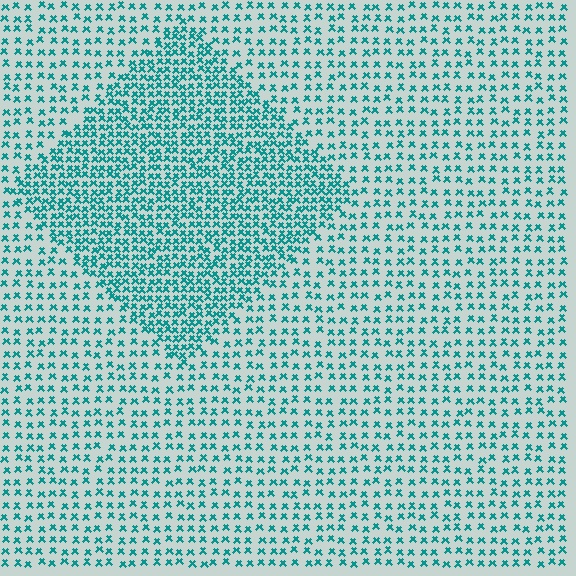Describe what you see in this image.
The image contains small teal elements arranged at two different densities. A diamond-shaped region is visible where the elements are more densely packed than the surrounding area.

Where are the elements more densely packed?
The elements are more densely packed inside the diamond boundary.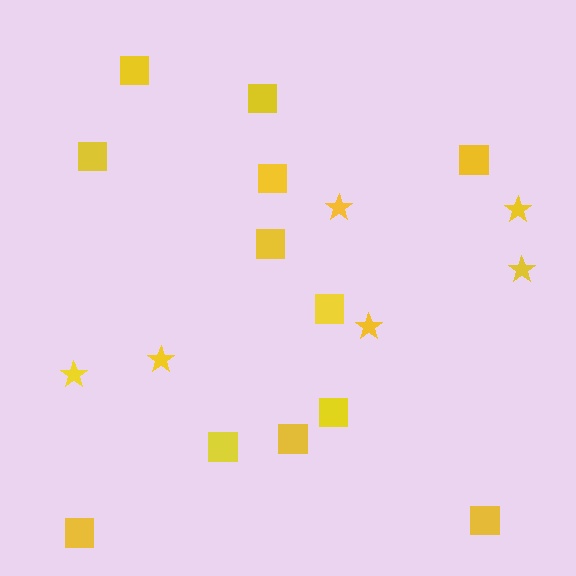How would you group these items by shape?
There are 2 groups: one group of squares (12) and one group of stars (6).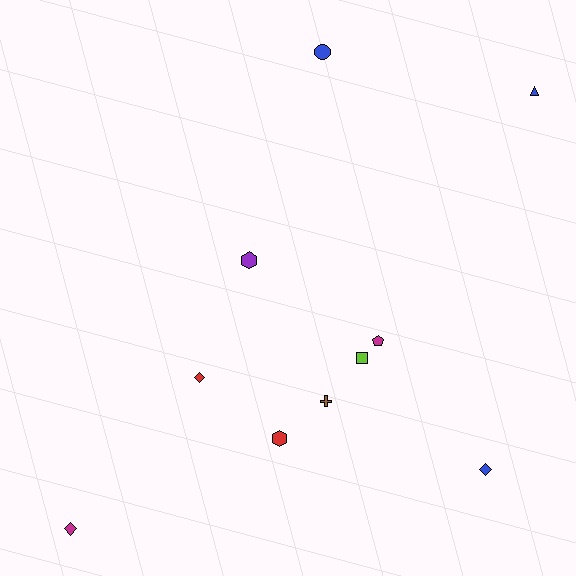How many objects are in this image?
There are 10 objects.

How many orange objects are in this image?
There are no orange objects.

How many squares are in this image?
There is 1 square.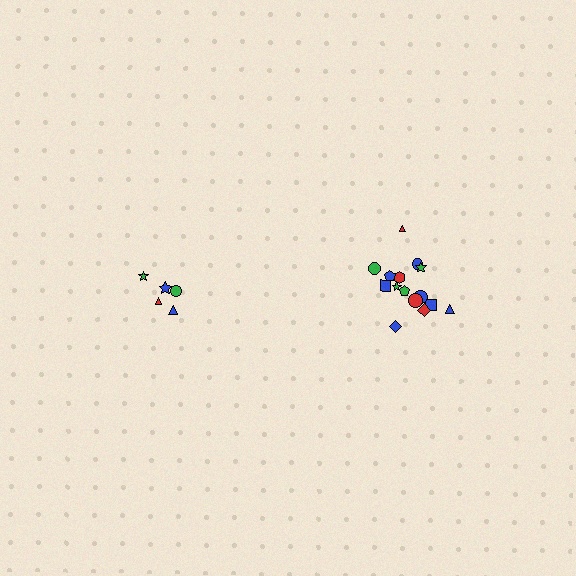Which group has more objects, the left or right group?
The right group.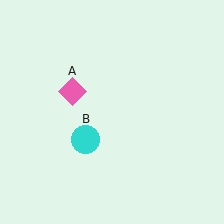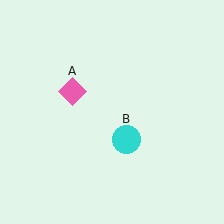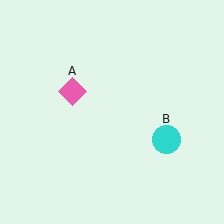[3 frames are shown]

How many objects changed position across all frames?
1 object changed position: cyan circle (object B).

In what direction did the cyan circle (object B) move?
The cyan circle (object B) moved right.